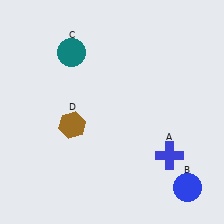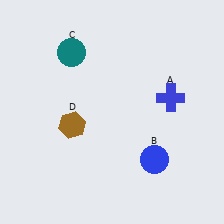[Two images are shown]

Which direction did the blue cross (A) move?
The blue cross (A) moved up.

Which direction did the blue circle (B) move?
The blue circle (B) moved left.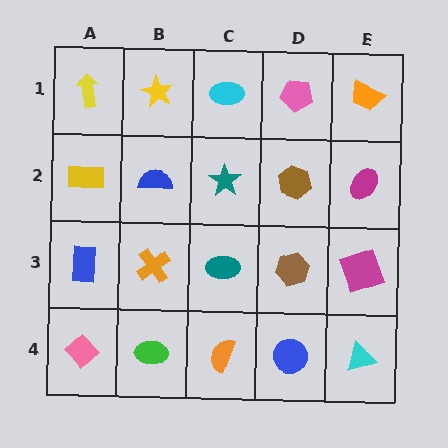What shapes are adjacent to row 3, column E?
A magenta ellipse (row 2, column E), a cyan triangle (row 4, column E), a brown hexagon (row 3, column D).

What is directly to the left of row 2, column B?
A yellow rectangle.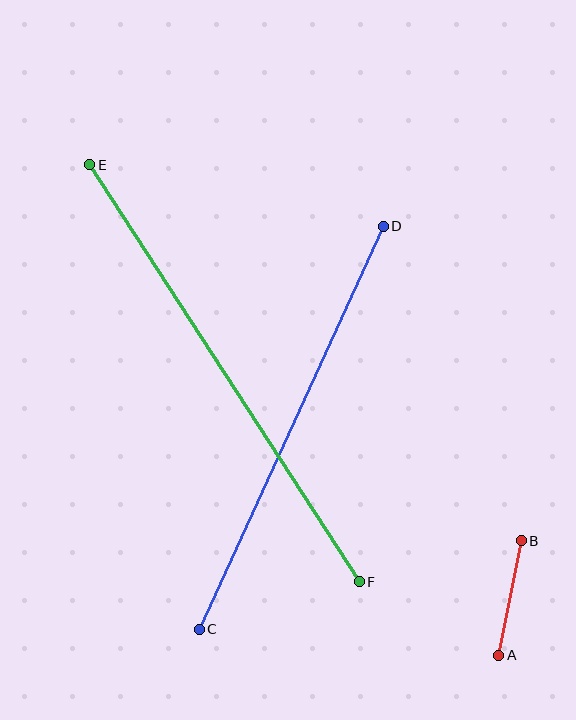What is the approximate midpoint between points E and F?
The midpoint is at approximately (225, 373) pixels.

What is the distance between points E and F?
The distance is approximately 497 pixels.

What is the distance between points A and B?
The distance is approximately 116 pixels.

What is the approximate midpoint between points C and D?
The midpoint is at approximately (291, 428) pixels.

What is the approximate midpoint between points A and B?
The midpoint is at approximately (510, 598) pixels.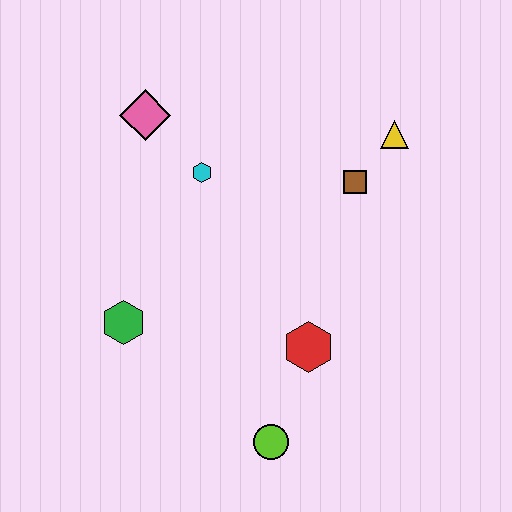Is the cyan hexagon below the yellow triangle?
Yes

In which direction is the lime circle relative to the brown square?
The lime circle is below the brown square.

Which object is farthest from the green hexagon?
The yellow triangle is farthest from the green hexagon.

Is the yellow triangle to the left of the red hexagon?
No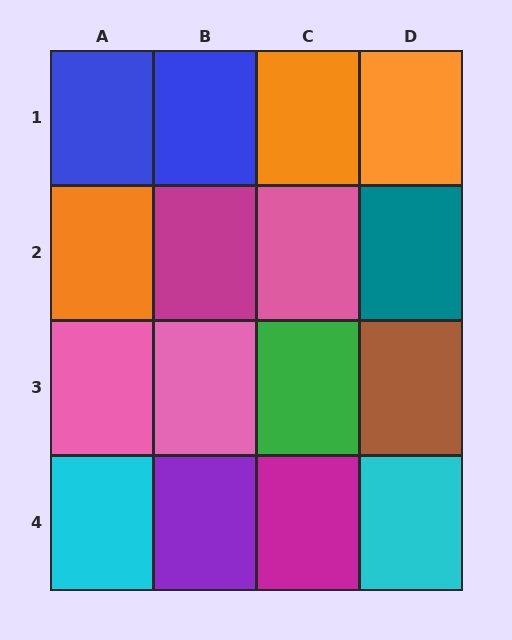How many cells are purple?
1 cell is purple.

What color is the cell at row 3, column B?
Pink.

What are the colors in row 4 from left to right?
Cyan, purple, magenta, cyan.